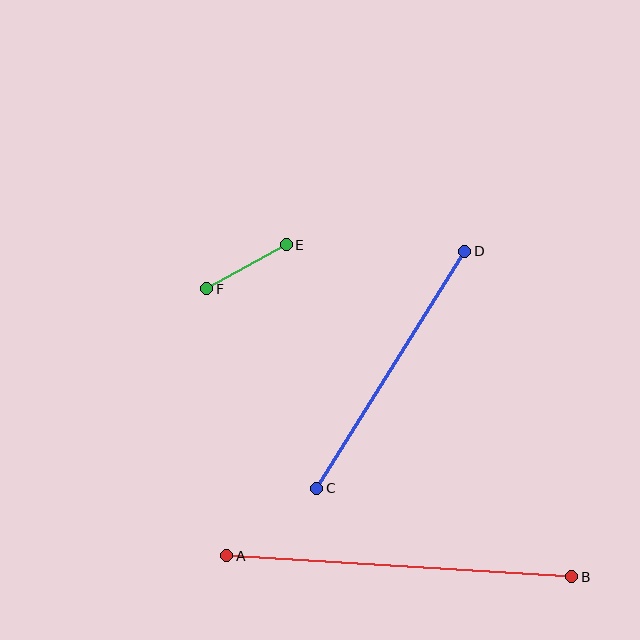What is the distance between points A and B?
The distance is approximately 346 pixels.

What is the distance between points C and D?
The distance is approximately 279 pixels.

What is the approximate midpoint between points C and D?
The midpoint is at approximately (391, 370) pixels.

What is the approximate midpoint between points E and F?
The midpoint is at approximately (246, 267) pixels.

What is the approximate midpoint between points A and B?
The midpoint is at approximately (399, 566) pixels.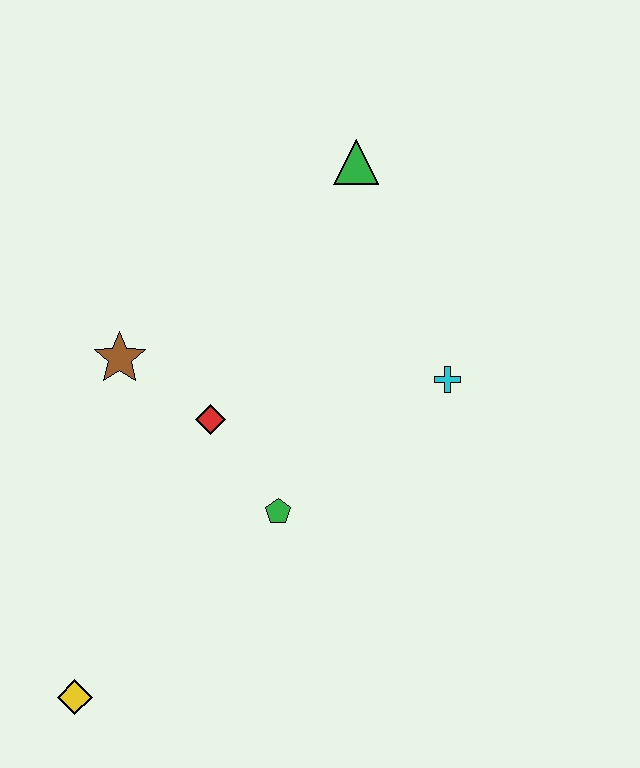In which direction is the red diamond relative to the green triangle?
The red diamond is below the green triangle.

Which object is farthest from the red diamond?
The yellow diamond is farthest from the red diamond.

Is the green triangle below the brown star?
No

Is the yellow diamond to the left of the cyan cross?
Yes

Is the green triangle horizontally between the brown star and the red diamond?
No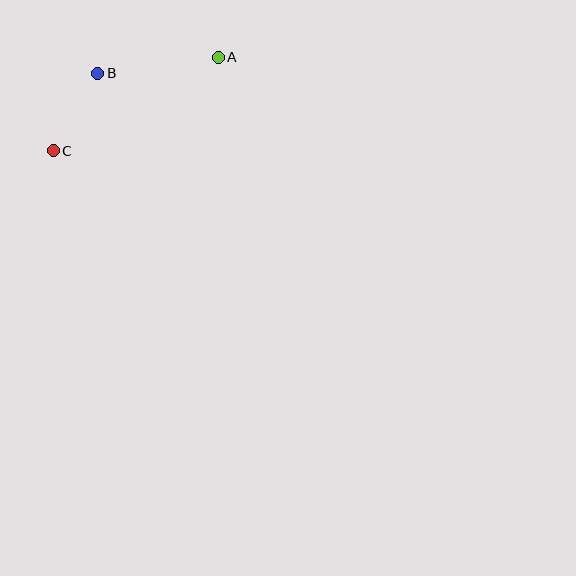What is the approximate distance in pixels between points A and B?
The distance between A and B is approximately 121 pixels.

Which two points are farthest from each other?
Points A and C are farthest from each other.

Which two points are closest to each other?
Points B and C are closest to each other.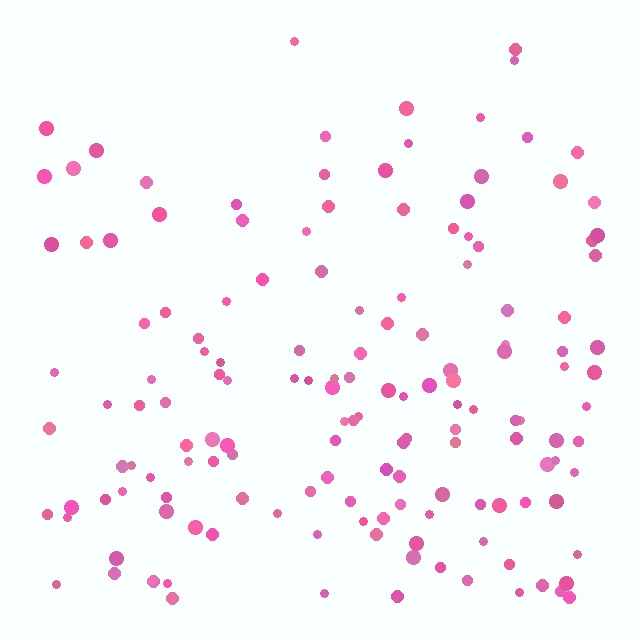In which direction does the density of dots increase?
From top to bottom, with the bottom side densest.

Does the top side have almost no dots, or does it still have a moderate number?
Still a moderate number, just noticeably fewer than the bottom.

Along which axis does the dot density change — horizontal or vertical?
Vertical.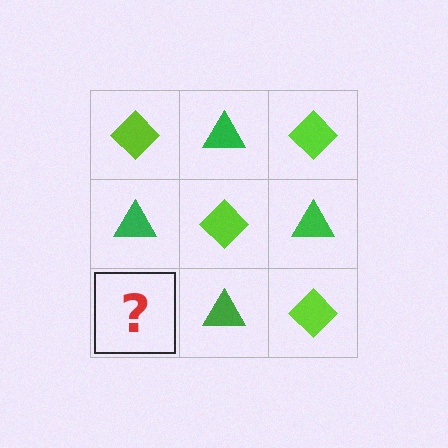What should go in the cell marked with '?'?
The missing cell should contain a lime diamond.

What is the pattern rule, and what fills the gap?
The rule is that it alternates lime diamond and green triangle in a checkerboard pattern. The gap should be filled with a lime diamond.